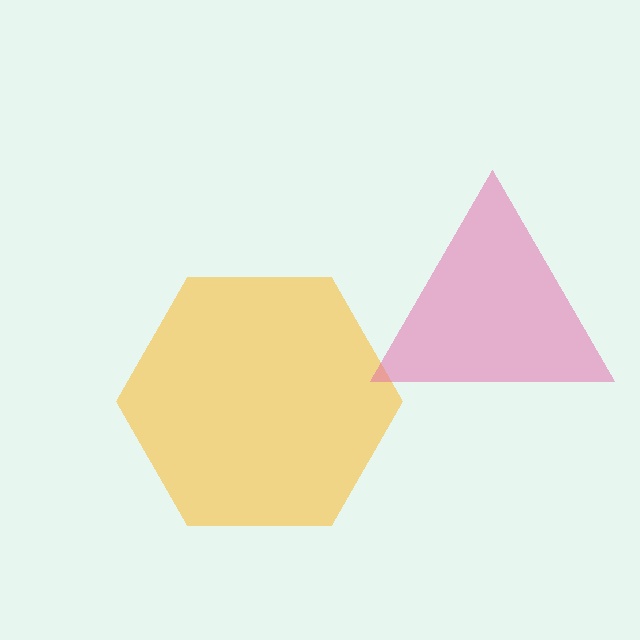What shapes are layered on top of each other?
The layered shapes are: a yellow hexagon, a pink triangle.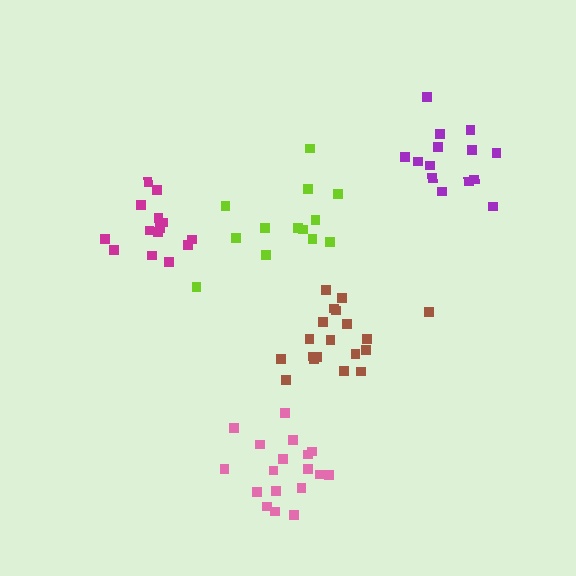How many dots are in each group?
Group 1: 14 dots, Group 2: 14 dots, Group 3: 19 dots, Group 4: 14 dots, Group 5: 18 dots (79 total).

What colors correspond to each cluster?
The clusters are colored: purple, lime, brown, magenta, pink.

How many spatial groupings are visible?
There are 5 spatial groupings.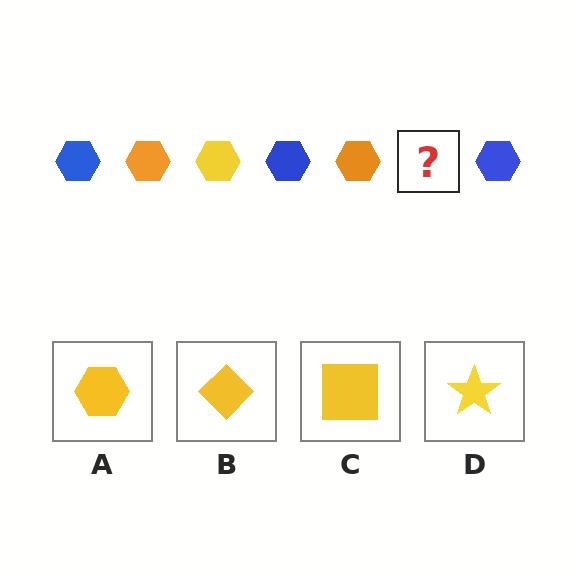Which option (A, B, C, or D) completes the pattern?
A.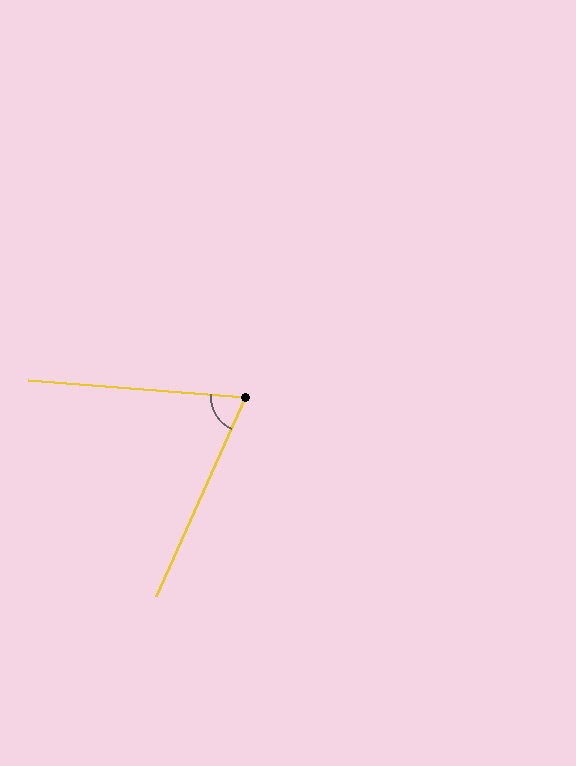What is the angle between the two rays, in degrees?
Approximately 70 degrees.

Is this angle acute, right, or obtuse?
It is acute.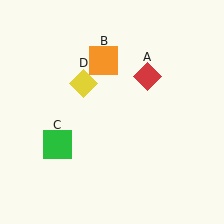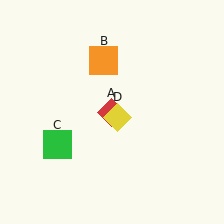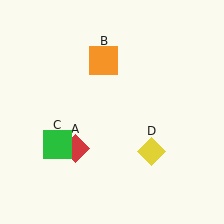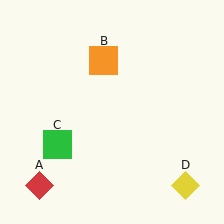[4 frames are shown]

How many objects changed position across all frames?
2 objects changed position: red diamond (object A), yellow diamond (object D).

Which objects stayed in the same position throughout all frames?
Orange square (object B) and green square (object C) remained stationary.